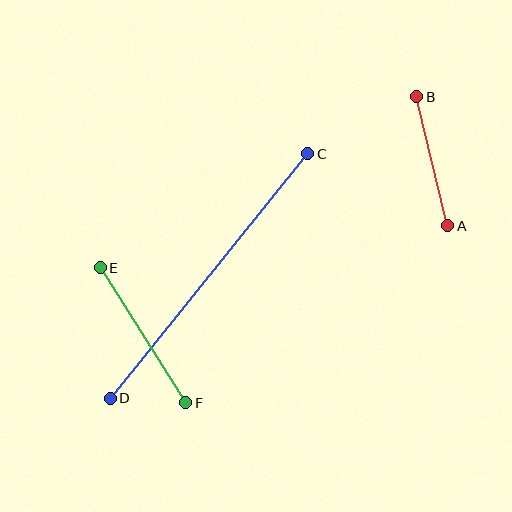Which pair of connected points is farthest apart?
Points C and D are farthest apart.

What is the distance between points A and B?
The distance is approximately 133 pixels.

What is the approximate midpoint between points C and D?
The midpoint is at approximately (209, 276) pixels.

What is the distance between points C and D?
The distance is approximately 314 pixels.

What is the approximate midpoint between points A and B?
The midpoint is at approximately (432, 161) pixels.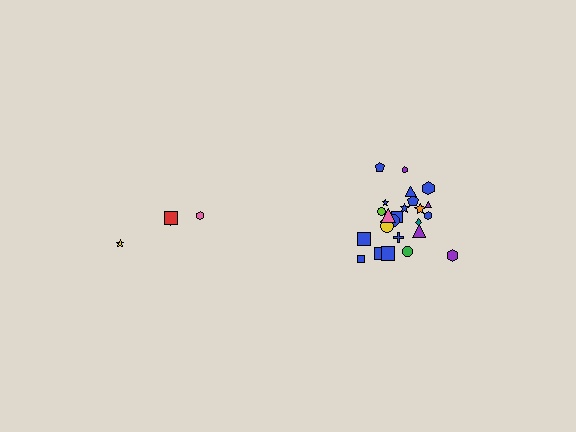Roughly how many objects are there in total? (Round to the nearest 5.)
Roughly 30 objects in total.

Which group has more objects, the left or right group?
The right group.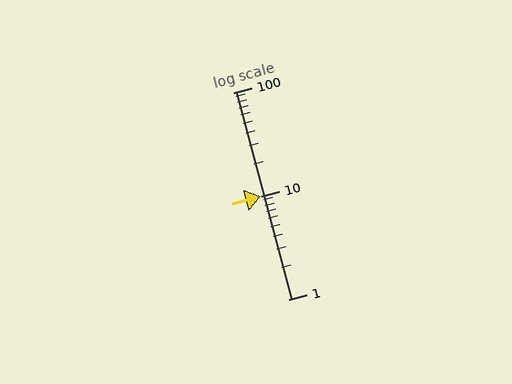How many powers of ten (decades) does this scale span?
The scale spans 2 decades, from 1 to 100.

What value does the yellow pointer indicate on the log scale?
The pointer indicates approximately 10.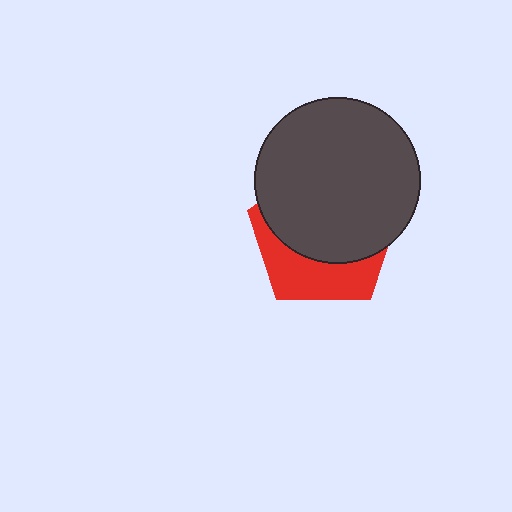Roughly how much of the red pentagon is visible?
A small part of it is visible (roughly 35%).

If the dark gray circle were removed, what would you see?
You would see the complete red pentagon.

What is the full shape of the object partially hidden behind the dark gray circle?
The partially hidden object is a red pentagon.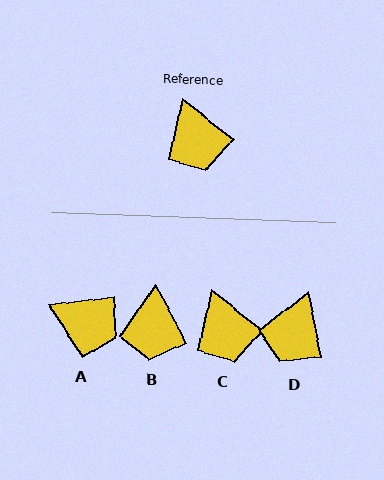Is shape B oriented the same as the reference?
No, it is off by about 22 degrees.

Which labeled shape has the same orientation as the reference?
C.